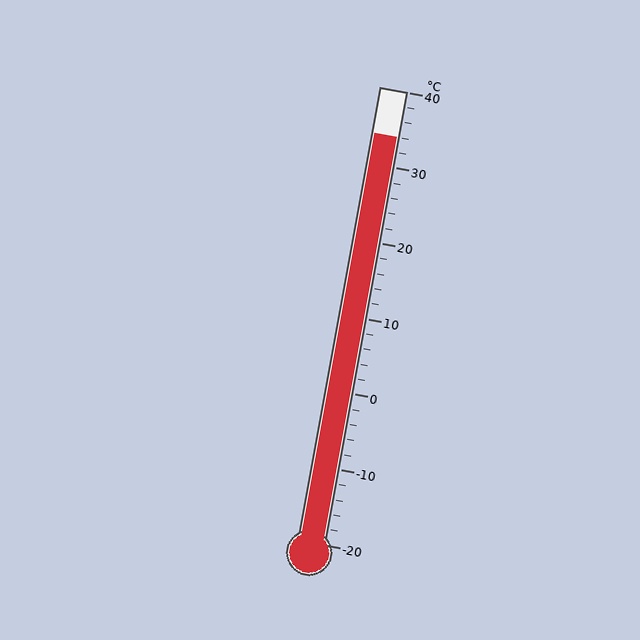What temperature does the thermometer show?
The thermometer shows approximately 34°C.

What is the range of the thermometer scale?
The thermometer scale ranges from -20°C to 40°C.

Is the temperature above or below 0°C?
The temperature is above 0°C.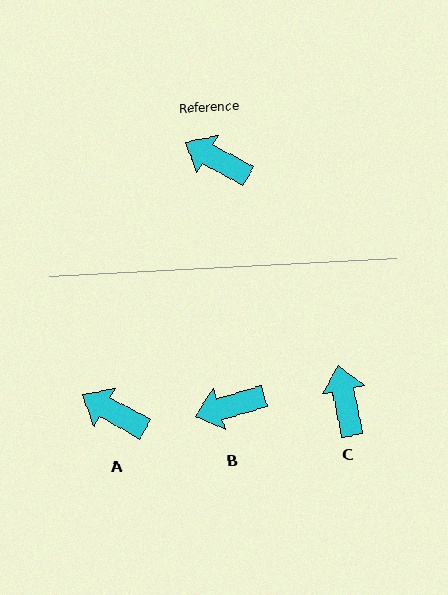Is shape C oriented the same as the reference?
No, it is off by about 50 degrees.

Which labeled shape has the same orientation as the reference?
A.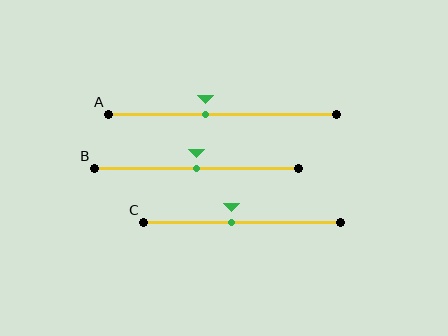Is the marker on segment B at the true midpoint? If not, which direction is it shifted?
Yes, the marker on segment B is at the true midpoint.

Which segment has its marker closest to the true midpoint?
Segment B has its marker closest to the true midpoint.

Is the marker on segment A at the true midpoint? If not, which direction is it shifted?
No, the marker on segment A is shifted to the left by about 8% of the segment length.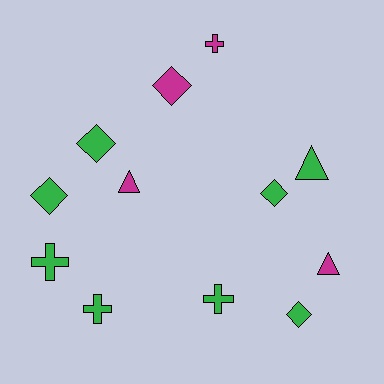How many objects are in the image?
There are 12 objects.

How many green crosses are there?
There are 3 green crosses.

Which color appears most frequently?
Green, with 8 objects.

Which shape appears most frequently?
Diamond, with 5 objects.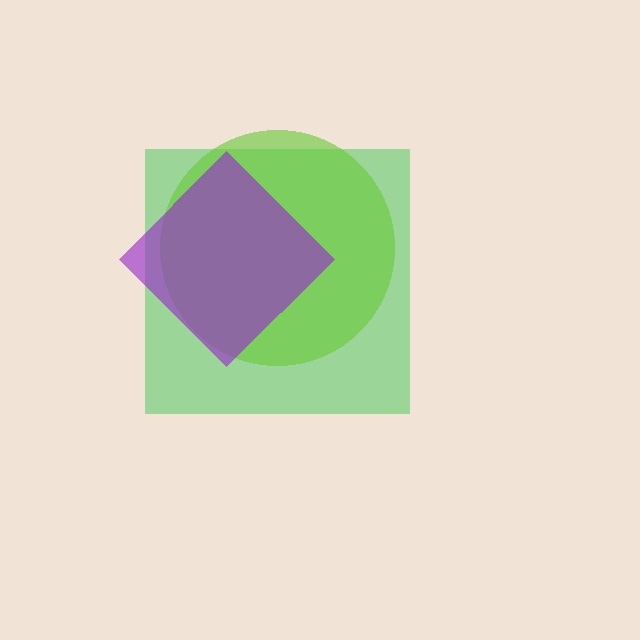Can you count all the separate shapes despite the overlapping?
Yes, there are 3 separate shapes.